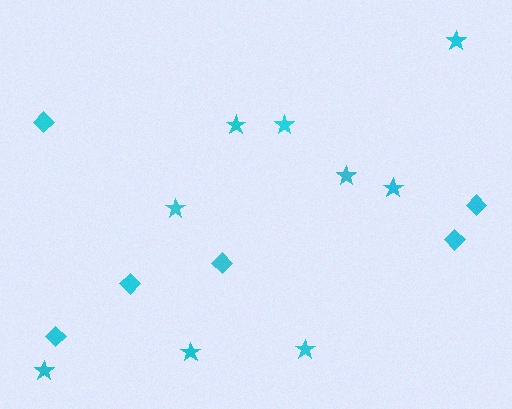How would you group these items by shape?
There are 2 groups: one group of stars (9) and one group of diamonds (6).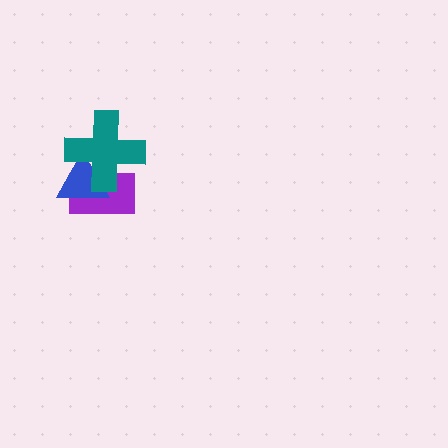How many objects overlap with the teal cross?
2 objects overlap with the teal cross.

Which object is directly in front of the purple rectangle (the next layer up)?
The blue triangle is directly in front of the purple rectangle.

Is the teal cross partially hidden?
No, no other shape covers it.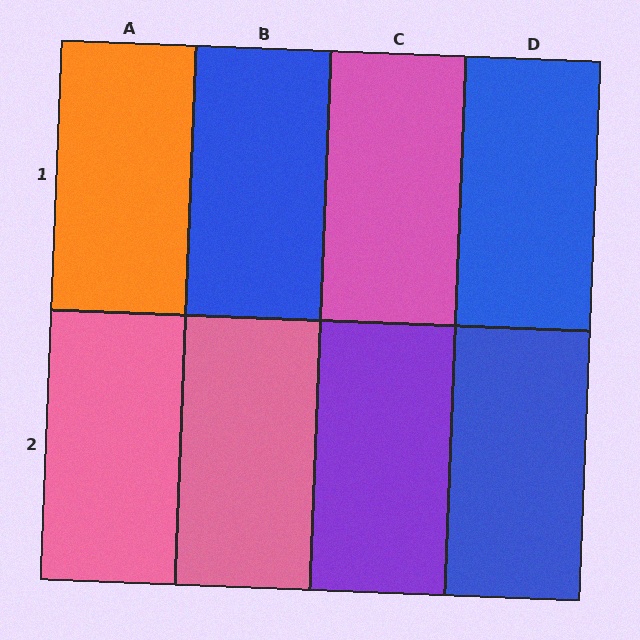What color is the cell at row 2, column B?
Pink.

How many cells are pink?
3 cells are pink.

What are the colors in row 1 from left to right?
Orange, blue, pink, blue.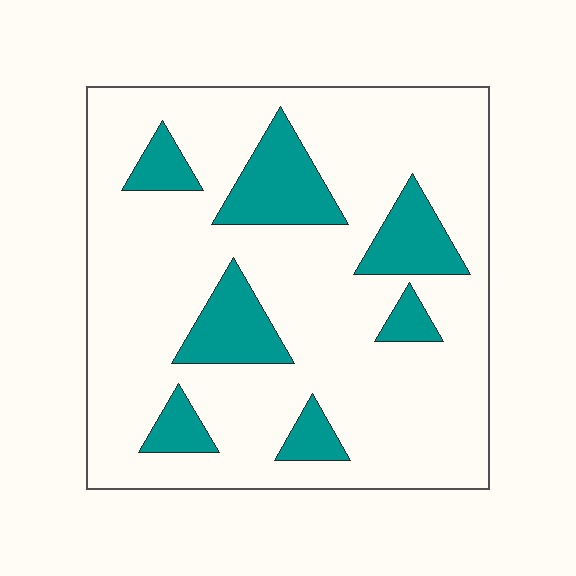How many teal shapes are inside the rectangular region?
7.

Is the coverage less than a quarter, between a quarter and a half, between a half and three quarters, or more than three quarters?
Less than a quarter.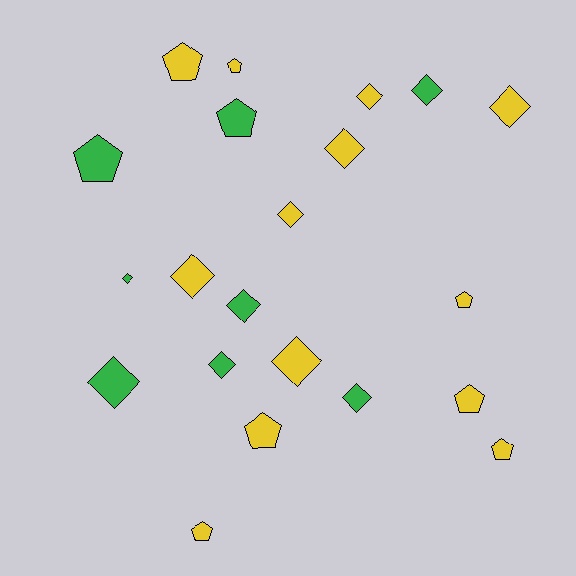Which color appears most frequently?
Yellow, with 13 objects.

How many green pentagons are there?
There are 2 green pentagons.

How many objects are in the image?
There are 21 objects.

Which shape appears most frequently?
Diamond, with 12 objects.